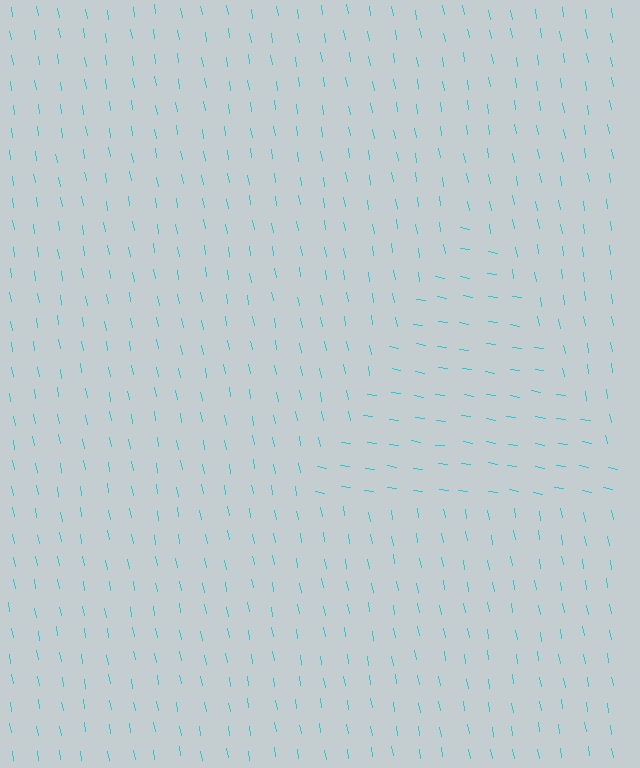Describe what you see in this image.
The image is filled with small cyan line segments. A triangle region in the image has lines oriented differently from the surrounding lines, creating a visible texture boundary.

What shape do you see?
I see a triangle.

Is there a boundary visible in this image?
Yes, there is a texture boundary formed by a change in line orientation.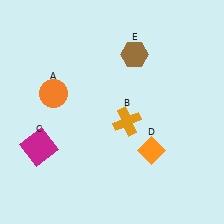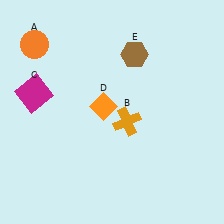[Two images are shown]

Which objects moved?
The objects that moved are: the orange circle (A), the magenta square (C), the orange diamond (D).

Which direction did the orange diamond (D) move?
The orange diamond (D) moved left.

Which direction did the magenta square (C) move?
The magenta square (C) moved up.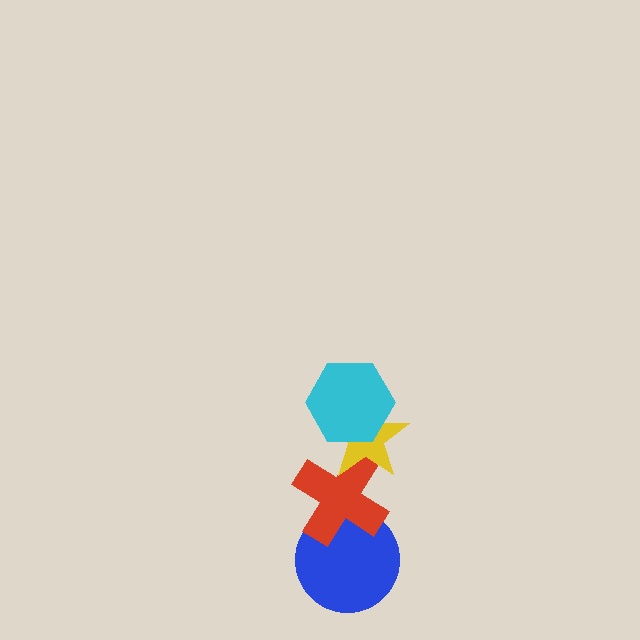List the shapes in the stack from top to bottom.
From top to bottom: the cyan hexagon, the yellow star, the red cross, the blue circle.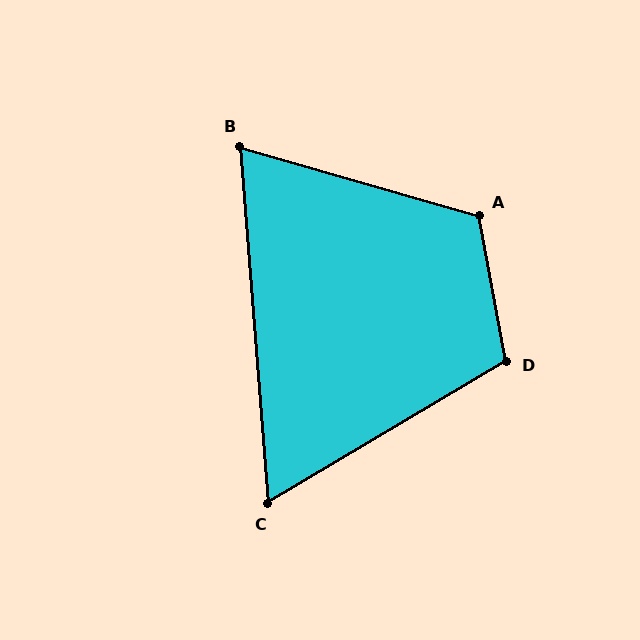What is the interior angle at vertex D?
Approximately 110 degrees (obtuse).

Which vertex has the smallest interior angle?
C, at approximately 64 degrees.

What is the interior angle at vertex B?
Approximately 70 degrees (acute).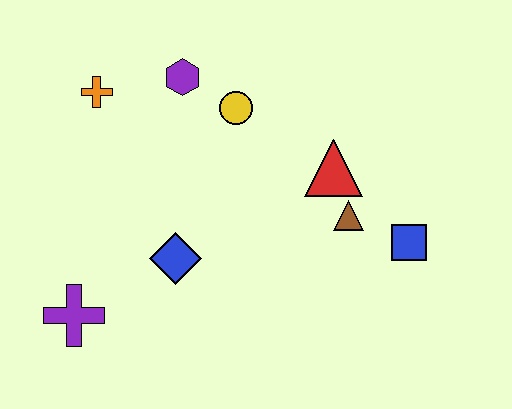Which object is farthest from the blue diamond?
The blue square is farthest from the blue diamond.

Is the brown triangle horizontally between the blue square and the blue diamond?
Yes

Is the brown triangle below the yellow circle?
Yes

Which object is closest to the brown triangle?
The red triangle is closest to the brown triangle.